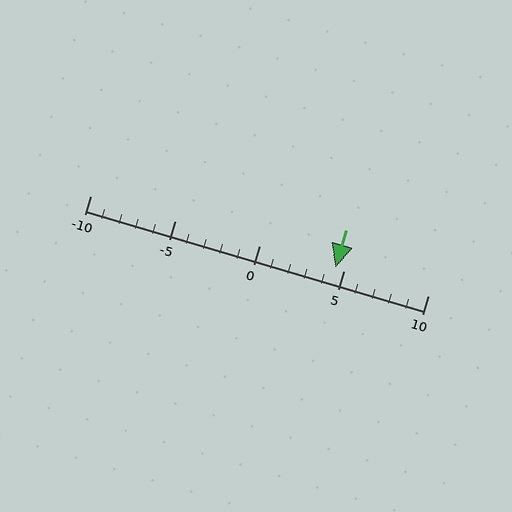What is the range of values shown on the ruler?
The ruler shows values from -10 to 10.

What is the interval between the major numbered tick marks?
The major tick marks are spaced 5 units apart.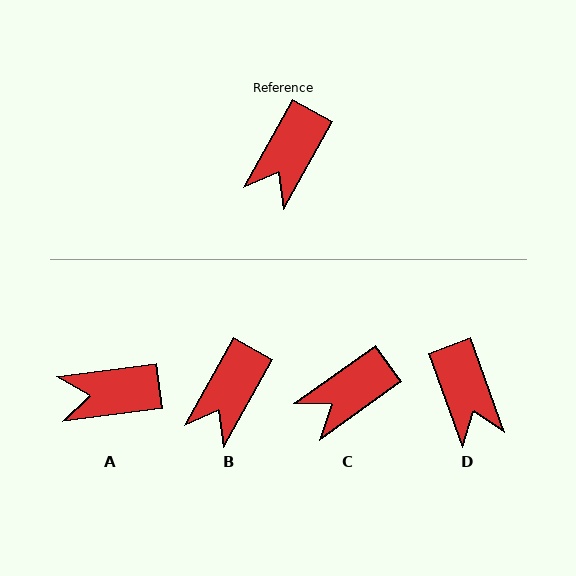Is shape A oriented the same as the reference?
No, it is off by about 53 degrees.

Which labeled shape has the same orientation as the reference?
B.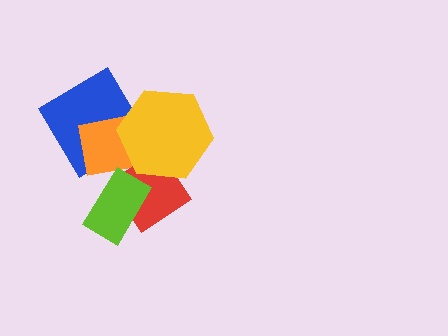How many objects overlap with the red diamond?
2 objects overlap with the red diamond.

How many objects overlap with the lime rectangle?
1 object overlaps with the lime rectangle.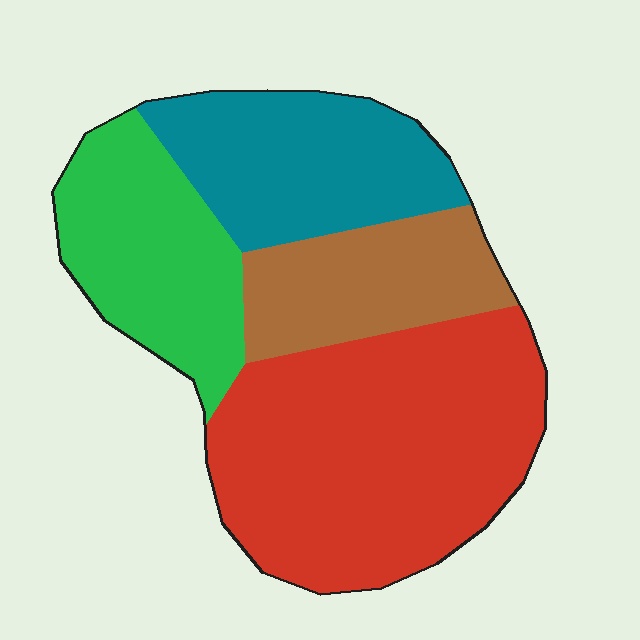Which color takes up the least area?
Brown, at roughly 15%.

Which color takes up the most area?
Red, at roughly 40%.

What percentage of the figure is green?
Green takes up about one fifth (1/5) of the figure.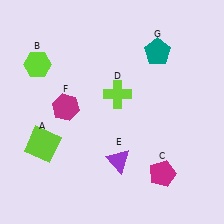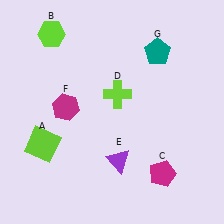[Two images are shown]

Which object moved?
The lime hexagon (B) moved up.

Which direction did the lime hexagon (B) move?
The lime hexagon (B) moved up.